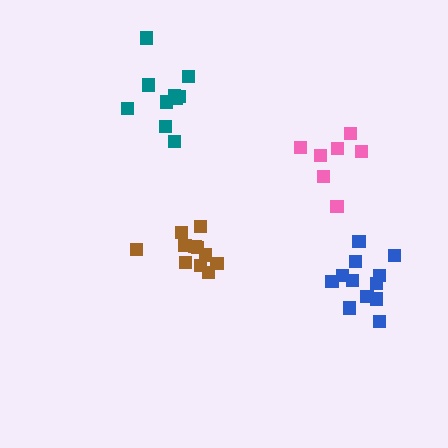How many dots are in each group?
Group 1: 12 dots, Group 2: 7 dots, Group 3: 10 dots, Group 4: 11 dots (40 total).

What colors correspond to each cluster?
The clusters are colored: blue, pink, teal, brown.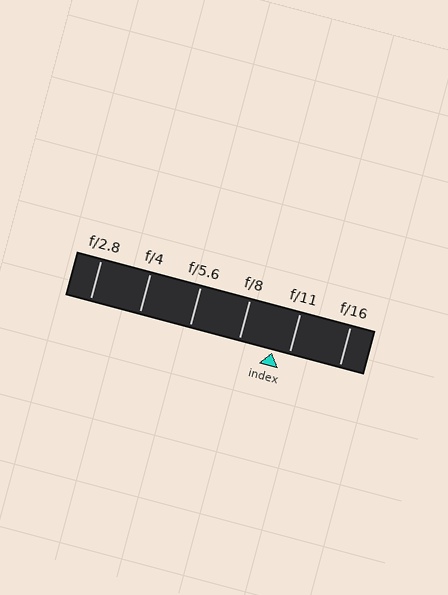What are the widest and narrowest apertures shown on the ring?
The widest aperture shown is f/2.8 and the narrowest is f/16.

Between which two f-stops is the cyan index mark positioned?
The index mark is between f/8 and f/11.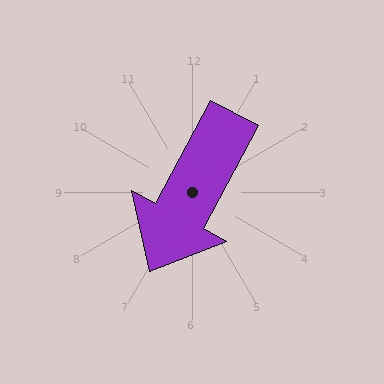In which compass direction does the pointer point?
Southwest.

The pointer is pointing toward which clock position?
Roughly 7 o'clock.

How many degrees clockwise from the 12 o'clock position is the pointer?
Approximately 208 degrees.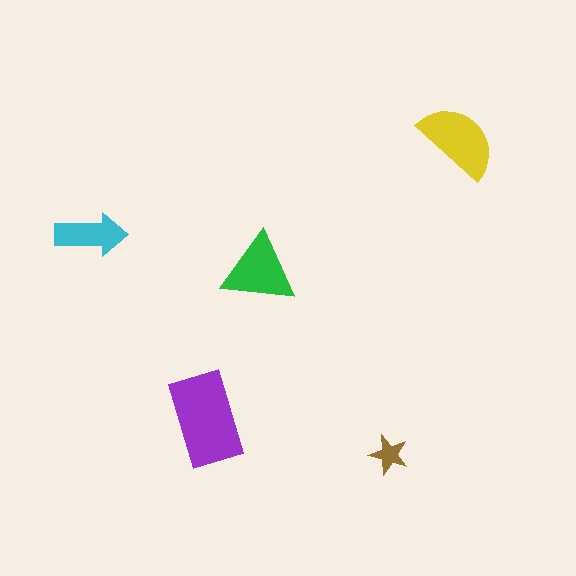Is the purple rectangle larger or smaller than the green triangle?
Larger.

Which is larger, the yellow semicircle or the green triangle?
The yellow semicircle.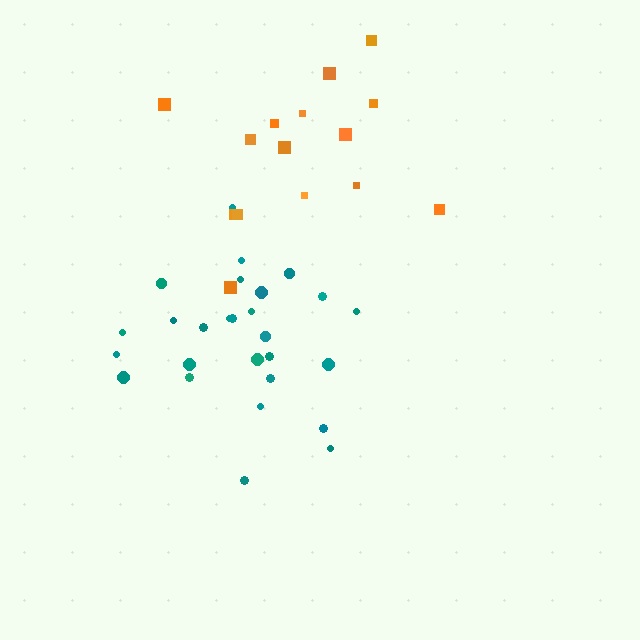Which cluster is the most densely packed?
Teal.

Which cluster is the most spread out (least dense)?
Orange.